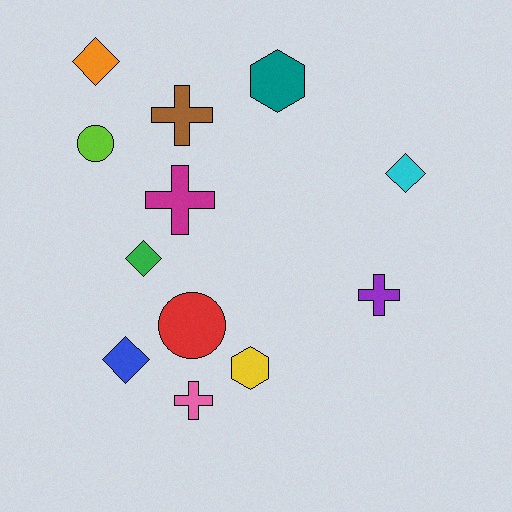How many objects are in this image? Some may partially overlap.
There are 12 objects.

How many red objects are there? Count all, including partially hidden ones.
There is 1 red object.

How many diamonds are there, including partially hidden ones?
There are 4 diamonds.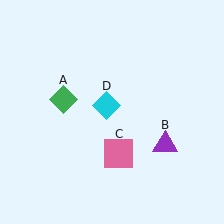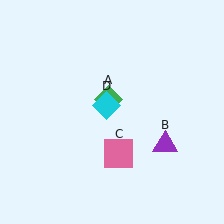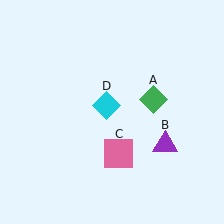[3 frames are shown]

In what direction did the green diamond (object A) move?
The green diamond (object A) moved right.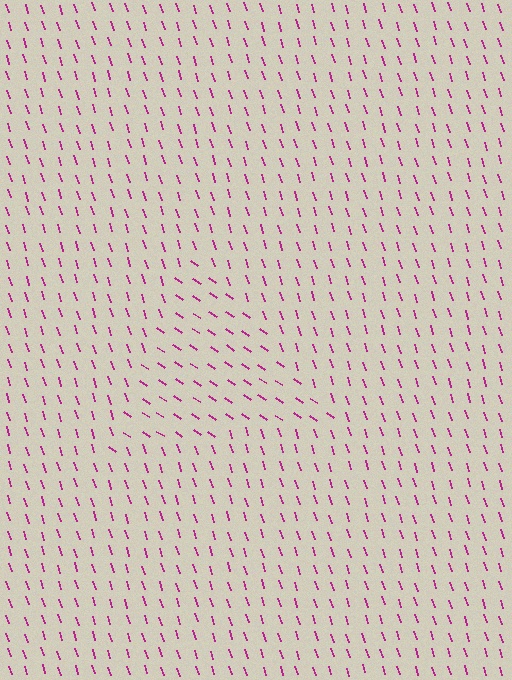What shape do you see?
I see a triangle.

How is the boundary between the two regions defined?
The boundary is defined purely by a change in line orientation (approximately 38 degrees difference). All lines are the same color and thickness.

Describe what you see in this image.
The image is filled with small magenta line segments. A triangle region in the image has lines oriented differently from the surrounding lines, creating a visible texture boundary.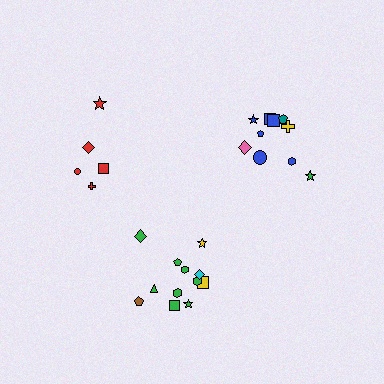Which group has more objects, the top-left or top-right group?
The top-right group.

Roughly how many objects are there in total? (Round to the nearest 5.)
Roughly 25 objects in total.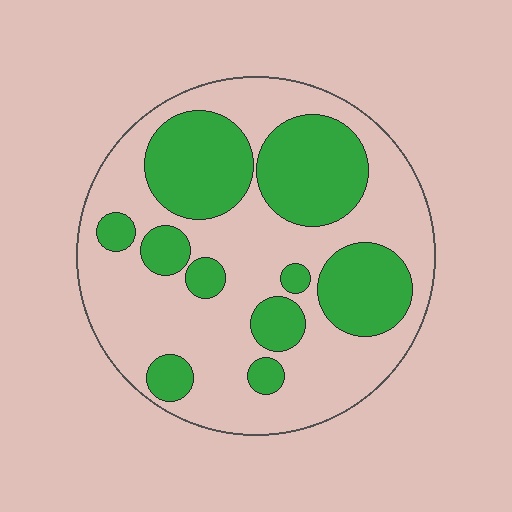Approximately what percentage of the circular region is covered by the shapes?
Approximately 35%.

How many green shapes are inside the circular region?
10.